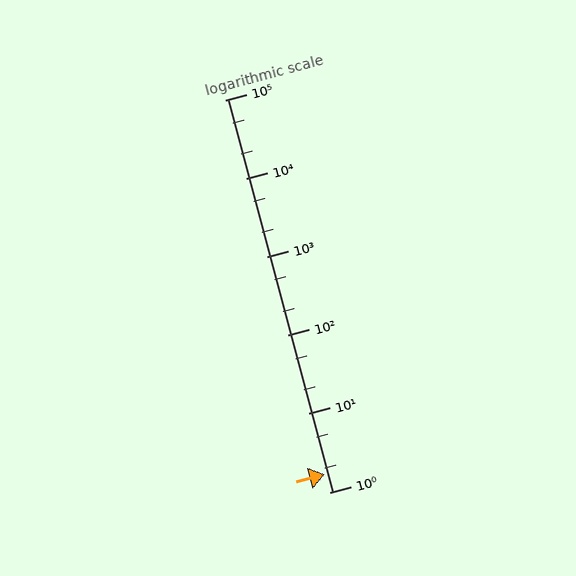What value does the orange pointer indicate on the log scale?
The pointer indicates approximately 1.7.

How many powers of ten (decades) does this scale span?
The scale spans 5 decades, from 1 to 100000.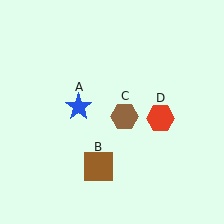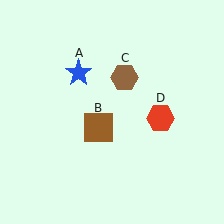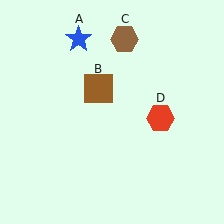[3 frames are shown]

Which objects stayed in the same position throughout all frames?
Red hexagon (object D) remained stationary.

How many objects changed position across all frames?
3 objects changed position: blue star (object A), brown square (object B), brown hexagon (object C).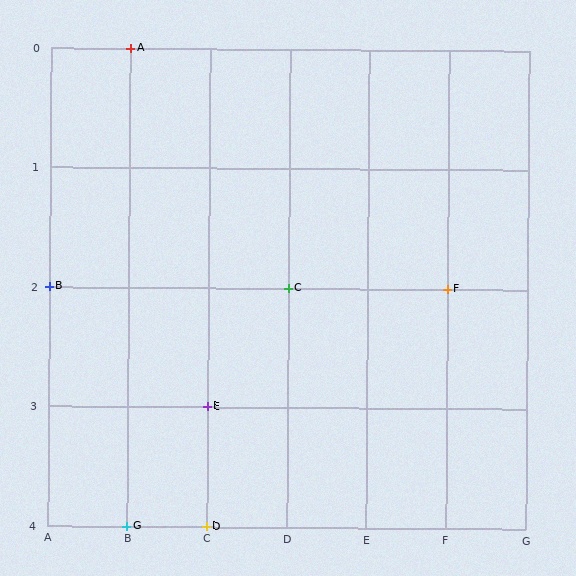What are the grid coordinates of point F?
Point F is at grid coordinates (F, 2).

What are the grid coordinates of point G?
Point G is at grid coordinates (B, 4).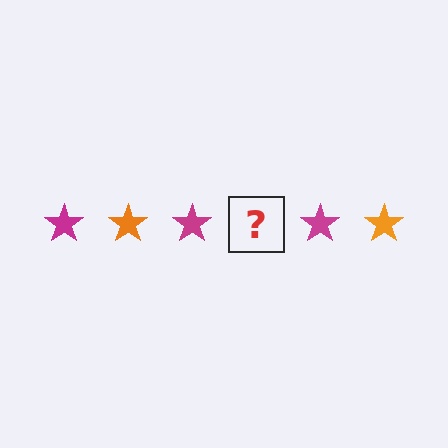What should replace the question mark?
The question mark should be replaced with an orange star.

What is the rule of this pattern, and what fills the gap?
The rule is that the pattern cycles through magenta, orange stars. The gap should be filled with an orange star.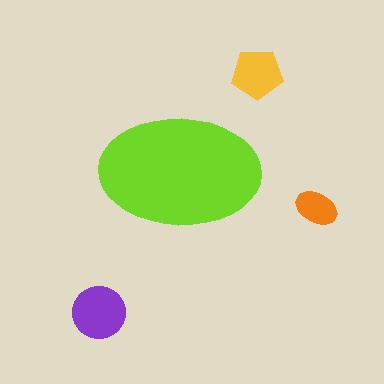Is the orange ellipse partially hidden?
No, the orange ellipse is fully visible.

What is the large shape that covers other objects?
A lime ellipse.